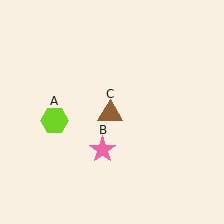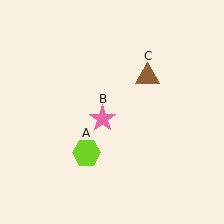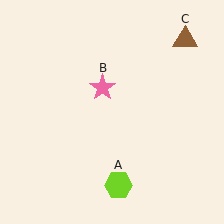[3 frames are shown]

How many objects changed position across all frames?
3 objects changed position: lime hexagon (object A), pink star (object B), brown triangle (object C).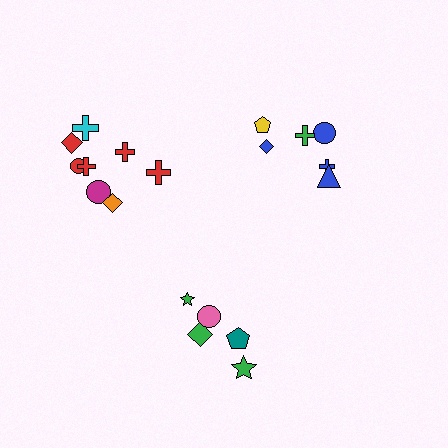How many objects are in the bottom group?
There are 5 objects.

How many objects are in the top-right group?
There are 6 objects.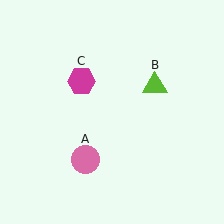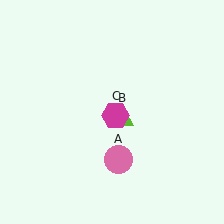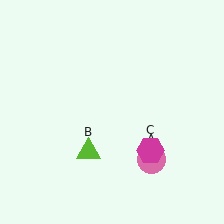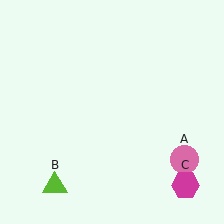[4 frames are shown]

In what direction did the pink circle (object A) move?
The pink circle (object A) moved right.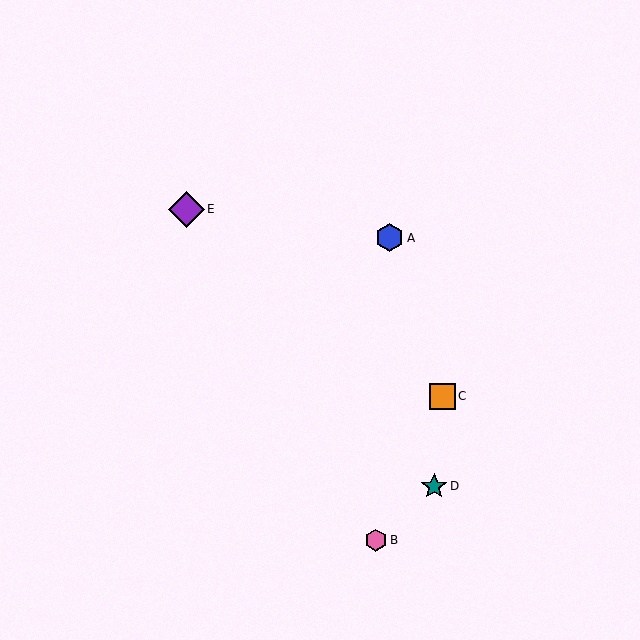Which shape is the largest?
The purple diamond (labeled E) is the largest.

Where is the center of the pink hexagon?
The center of the pink hexagon is at (376, 540).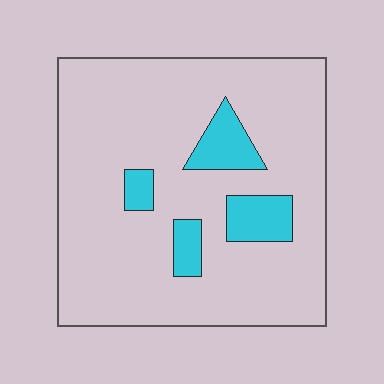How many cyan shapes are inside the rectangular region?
4.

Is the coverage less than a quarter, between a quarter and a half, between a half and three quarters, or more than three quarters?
Less than a quarter.